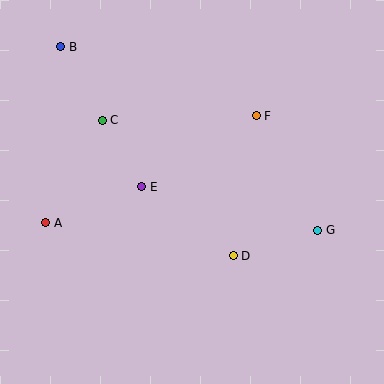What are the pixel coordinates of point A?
Point A is at (46, 223).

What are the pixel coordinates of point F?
Point F is at (256, 116).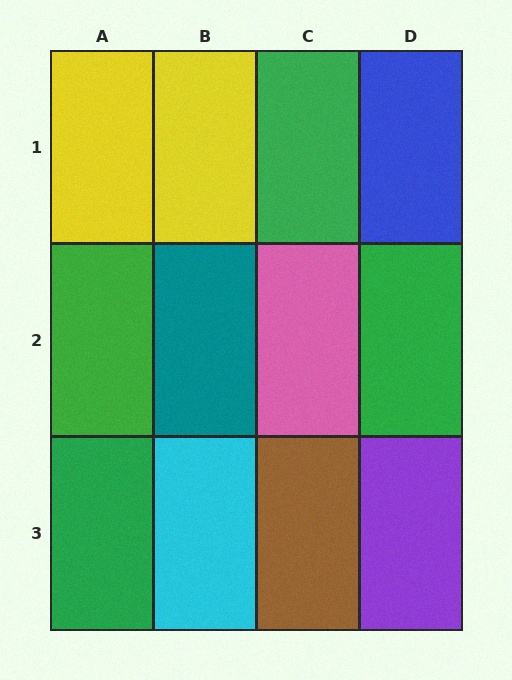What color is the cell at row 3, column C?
Brown.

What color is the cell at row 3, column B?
Cyan.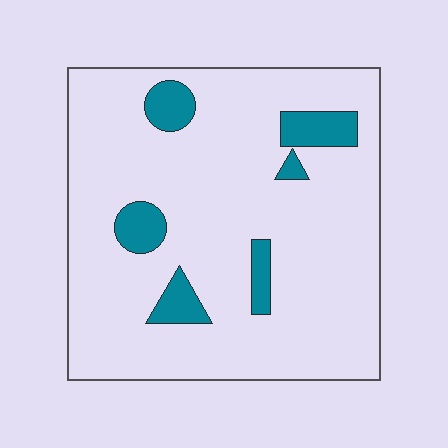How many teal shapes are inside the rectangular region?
6.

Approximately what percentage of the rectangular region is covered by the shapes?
Approximately 10%.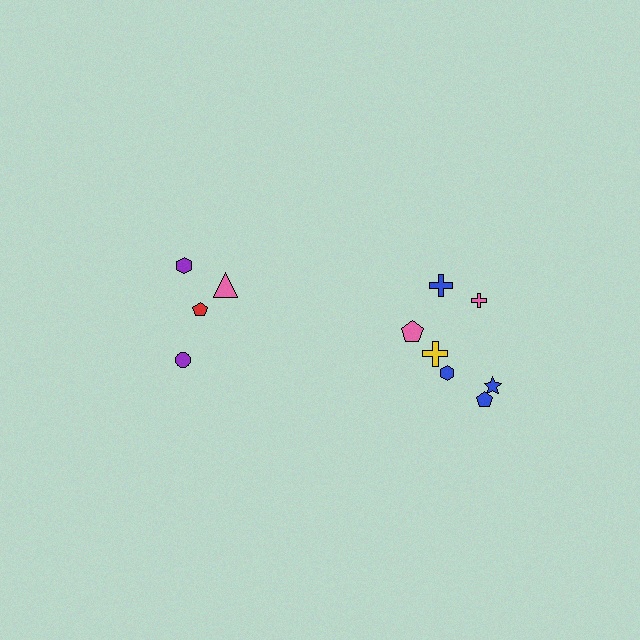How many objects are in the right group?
There are 7 objects.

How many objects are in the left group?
There are 4 objects.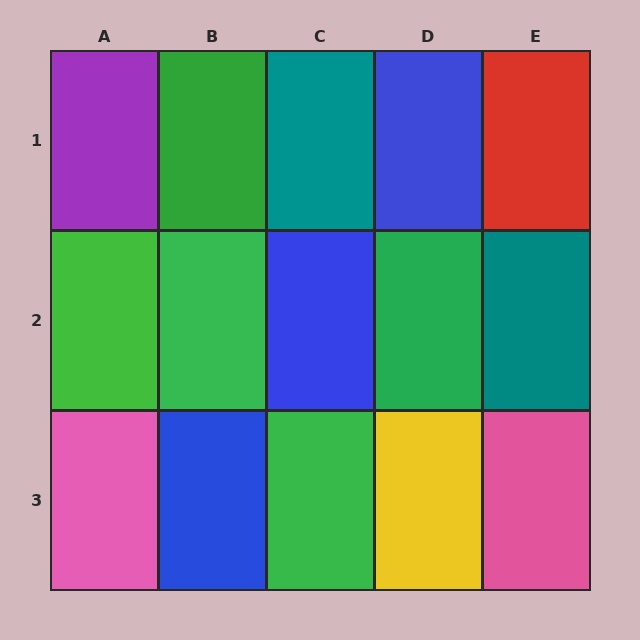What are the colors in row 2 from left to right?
Green, green, blue, green, teal.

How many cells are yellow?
1 cell is yellow.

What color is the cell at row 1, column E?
Red.